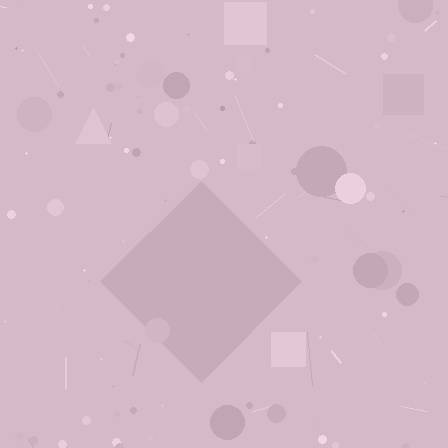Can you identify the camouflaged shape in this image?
The camouflaged shape is a diamond.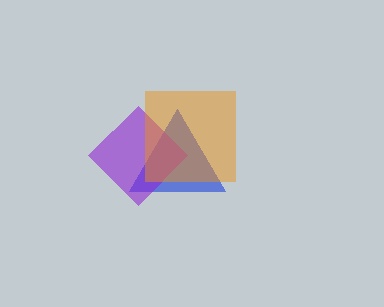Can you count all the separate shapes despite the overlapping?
Yes, there are 3 separate shapes.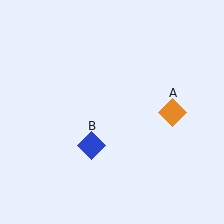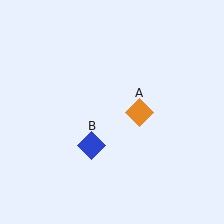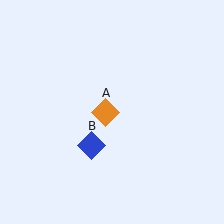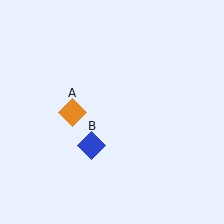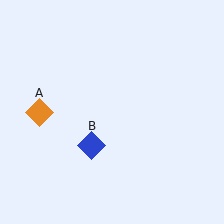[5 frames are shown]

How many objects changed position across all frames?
1 object changed position: orange diamond (object A).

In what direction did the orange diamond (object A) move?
The orange diamond (object A) moved left.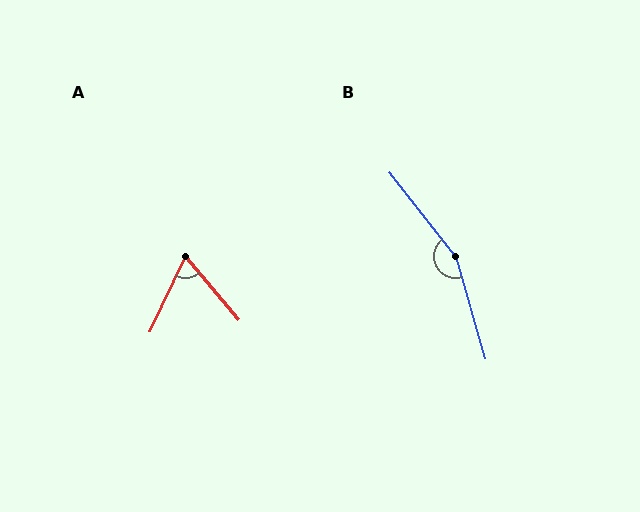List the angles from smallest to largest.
A (66°), B (158°).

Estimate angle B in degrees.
Approximately 158 degrees.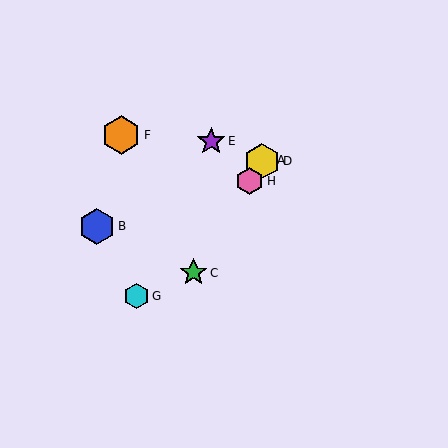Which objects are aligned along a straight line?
Objects A, C, D, H are aligned along a straight line.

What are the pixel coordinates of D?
Object D is at (262, 161).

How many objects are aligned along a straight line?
4 objects (A, C, D, H) are aligned along a straight line.